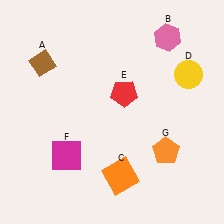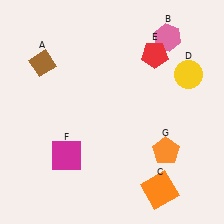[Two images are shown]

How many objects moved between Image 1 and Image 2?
2 objects moved between the two images.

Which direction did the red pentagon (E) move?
The red pentagon (E) moved up.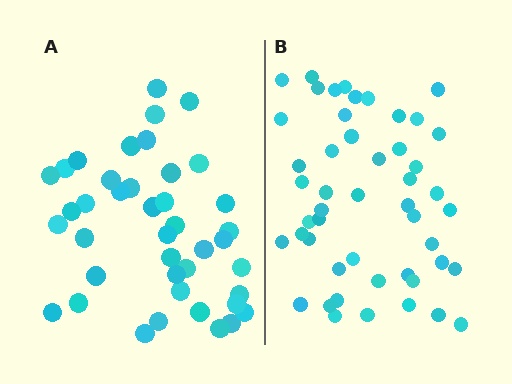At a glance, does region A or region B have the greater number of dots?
Region B (the right region) has more dots.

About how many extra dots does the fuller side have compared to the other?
Region B has roughly 8 or so more dots than region A.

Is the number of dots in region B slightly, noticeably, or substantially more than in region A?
Region B has only slightly more — the two regions are fairly close. The ratio is roughly 1.2 to 1.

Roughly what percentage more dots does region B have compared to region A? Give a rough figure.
About 20% more.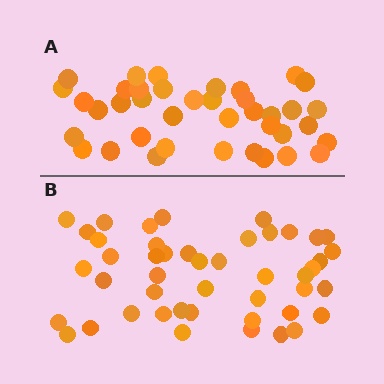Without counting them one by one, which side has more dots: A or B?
Region B (the bottom region) has more dots.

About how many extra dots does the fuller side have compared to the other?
Region B has roughly 8 or so more dots than region A.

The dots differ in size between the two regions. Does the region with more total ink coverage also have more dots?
No. Region A has more total ink coverage because its dots are larger, but region B actually contains more individual dots. Total area can be misleading — the number of items is what matters here.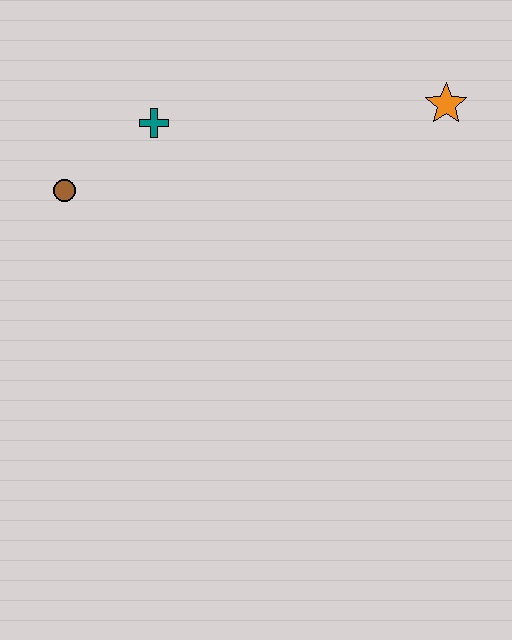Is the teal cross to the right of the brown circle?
Yes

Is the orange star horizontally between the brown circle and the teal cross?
No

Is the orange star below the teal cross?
No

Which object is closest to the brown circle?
The teal cross is closest to the brown circle.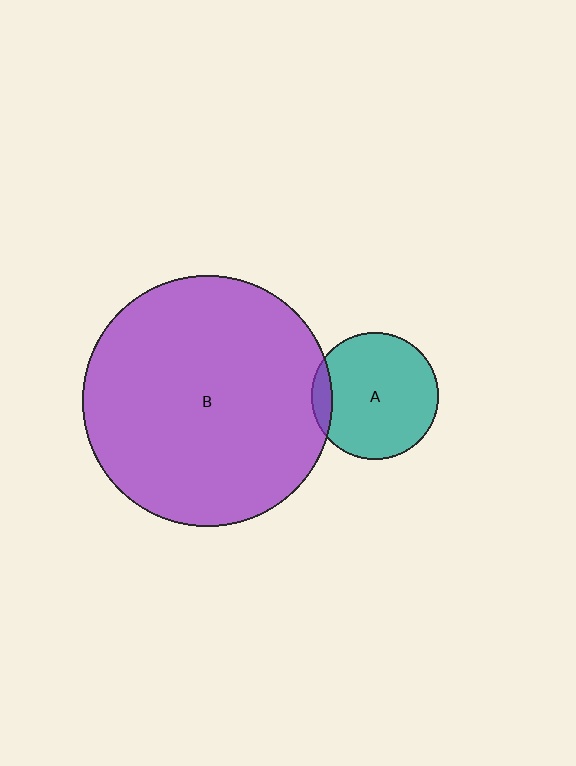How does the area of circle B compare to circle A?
Approximately 3.9 times.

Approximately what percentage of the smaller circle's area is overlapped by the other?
Approximately 10%.